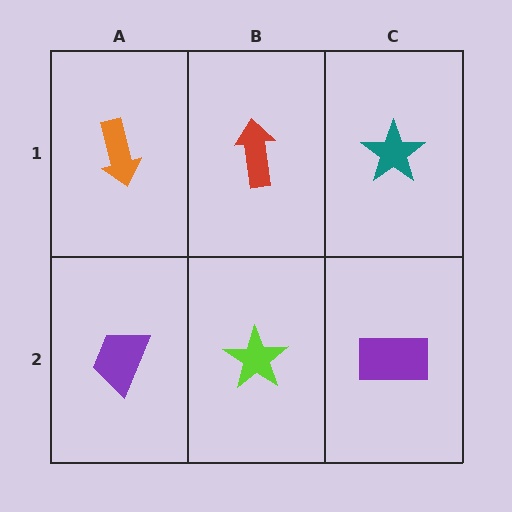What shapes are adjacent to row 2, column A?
An orange arrow (row 1, column A), a lime star (row 2, column B).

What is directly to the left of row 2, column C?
A lime star.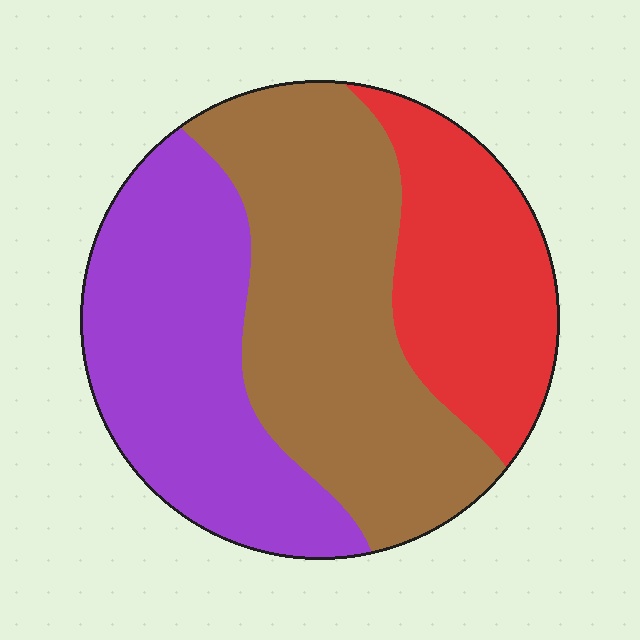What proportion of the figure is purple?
Purple takes up about one third (1/3) of the figure.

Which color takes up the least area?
Red, at roughly 25%.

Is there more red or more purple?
Purple.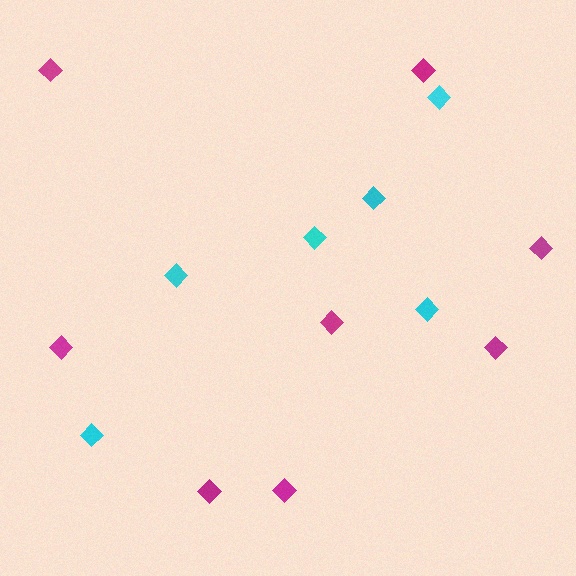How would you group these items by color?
There are 2 groups: one group of magenta diamonds (8) and one group of cyan diamonds (6).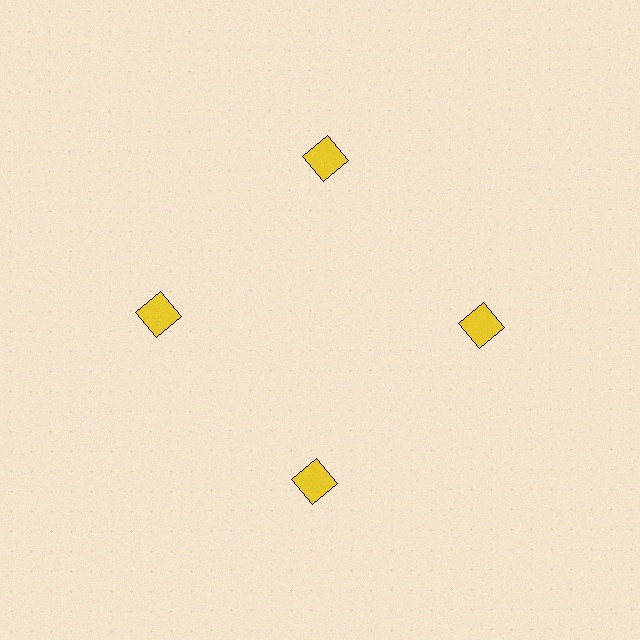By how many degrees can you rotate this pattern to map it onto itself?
The pattern maps onto itself every 90 degrees of rotation.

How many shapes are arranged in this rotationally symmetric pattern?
There are 4 shapes, arranged in 4 groups of 1.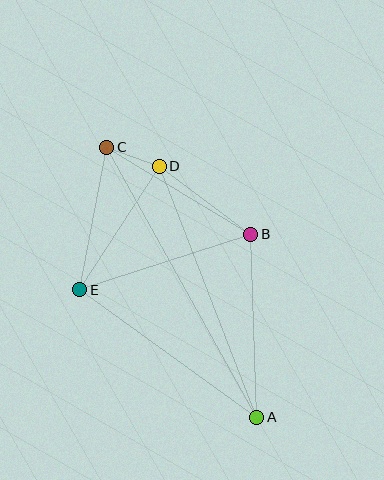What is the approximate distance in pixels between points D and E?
The distance between D and E is approximately 147 pixels.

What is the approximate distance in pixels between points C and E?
The distance between C and E is approximately 145 pixels.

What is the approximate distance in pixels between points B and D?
The distance between B and D is approximately 114 pixels.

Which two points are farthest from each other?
Points A and C are farthest from each other.